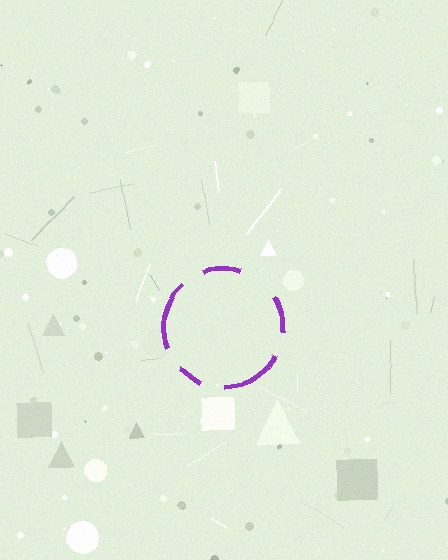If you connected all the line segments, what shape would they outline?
They would outline a circle.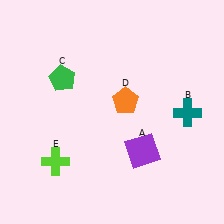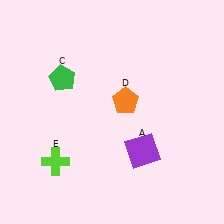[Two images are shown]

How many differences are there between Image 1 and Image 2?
There is 1 difference between the two images.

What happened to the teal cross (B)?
The teal cross (B) was removed in Image 2. It was in the bottom-right area of Image 1.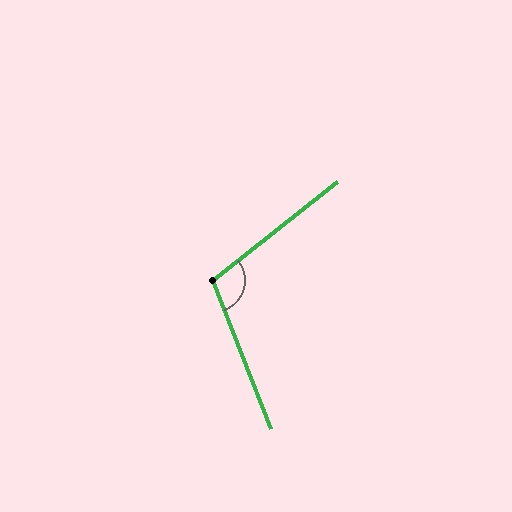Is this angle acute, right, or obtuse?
It is obtuse.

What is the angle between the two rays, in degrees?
Approximately 107 degrees.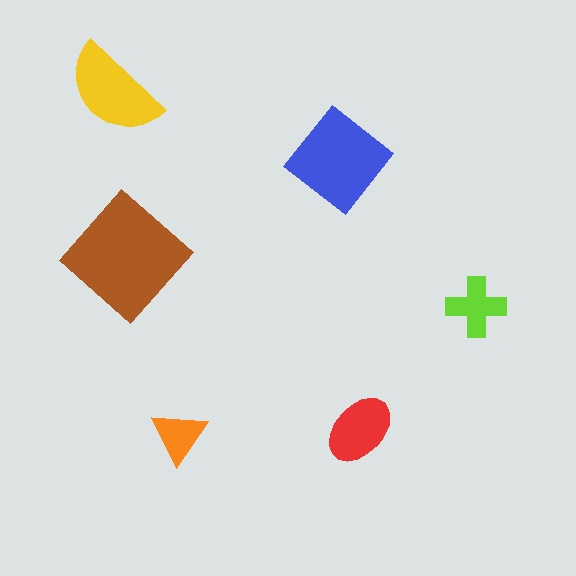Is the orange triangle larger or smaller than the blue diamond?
Smaller.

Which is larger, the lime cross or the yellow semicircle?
The yellow semicircle.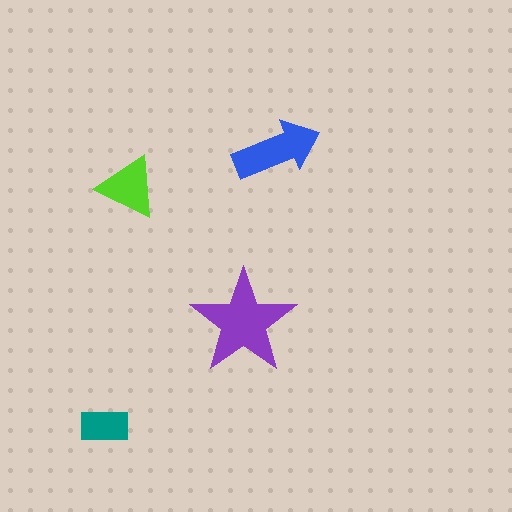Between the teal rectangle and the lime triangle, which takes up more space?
The lime triangle.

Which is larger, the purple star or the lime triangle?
The purple star.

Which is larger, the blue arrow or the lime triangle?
The blue arrow.